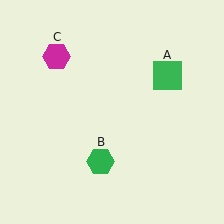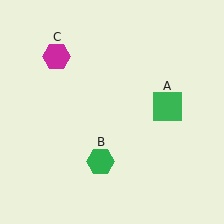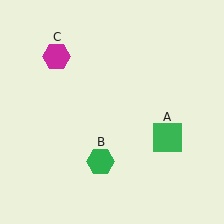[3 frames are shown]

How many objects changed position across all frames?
1 object changed position: green square (object A).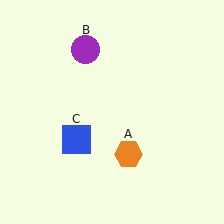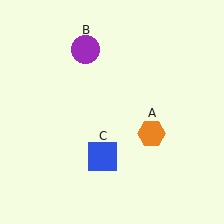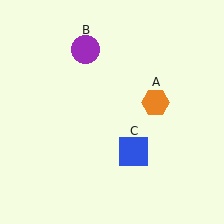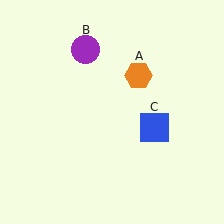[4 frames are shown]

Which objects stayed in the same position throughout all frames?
Purple circle (object B) remained stationary.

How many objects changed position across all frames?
2 objects changed position: orange hexagon (object A), blue square (object C).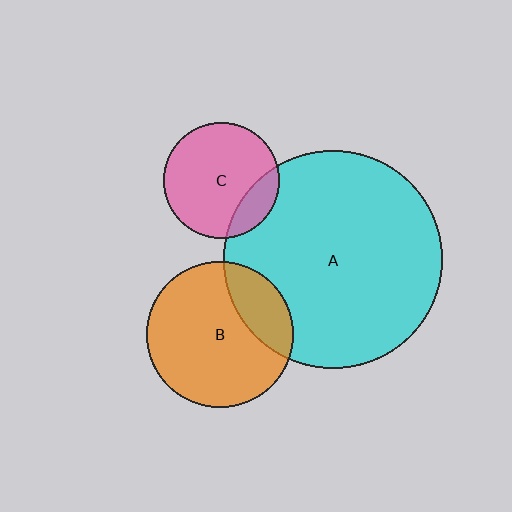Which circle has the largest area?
Circle A (cyan).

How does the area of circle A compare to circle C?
Approximately 3.5 times.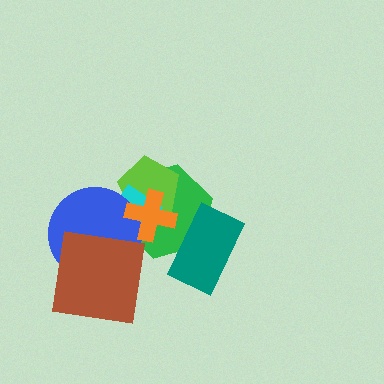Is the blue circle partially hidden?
Yes, it is partially covered by another shape.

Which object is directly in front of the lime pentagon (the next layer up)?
The cyan diamond is directly in front of the lime pentagon.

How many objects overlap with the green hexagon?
5 objects overlap with the green hexagon.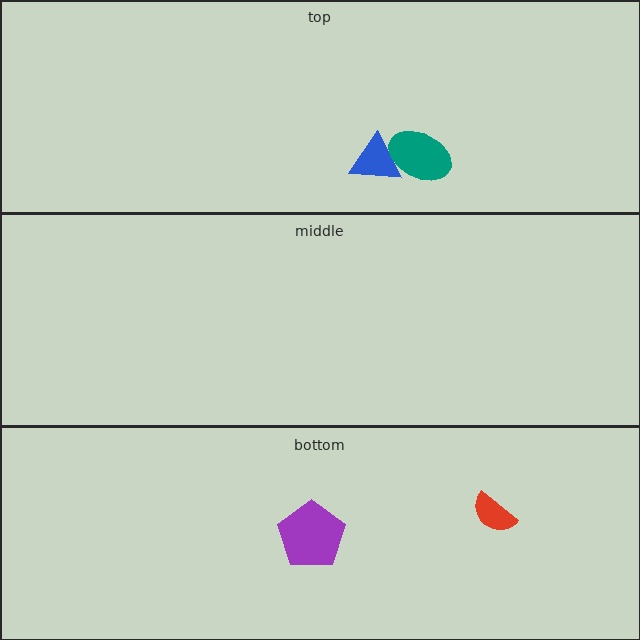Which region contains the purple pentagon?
The bottom region.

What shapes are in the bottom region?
The red semicircle, the purple pentagon.